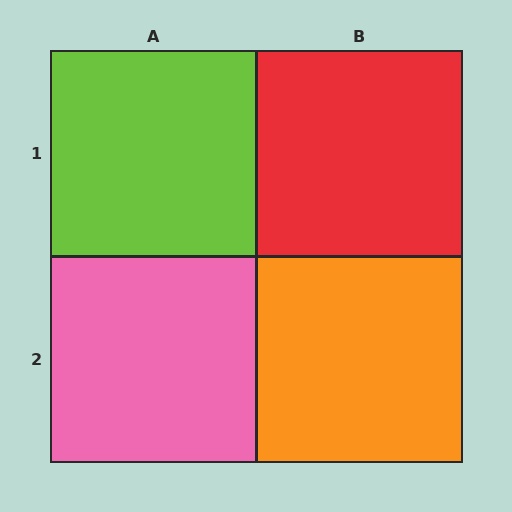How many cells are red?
1 cell is red.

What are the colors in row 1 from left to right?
Lime, red.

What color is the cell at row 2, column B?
Orange.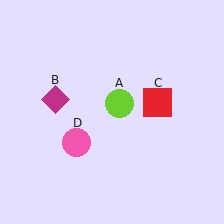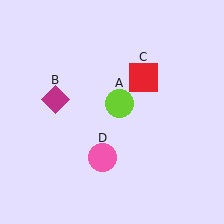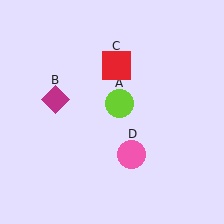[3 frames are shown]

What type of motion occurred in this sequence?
The red square (object C), pink circle (object D) rotated counterclockwise around the center of the scene.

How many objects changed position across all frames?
2 objects changed position: red square (object C), pink circle (object D).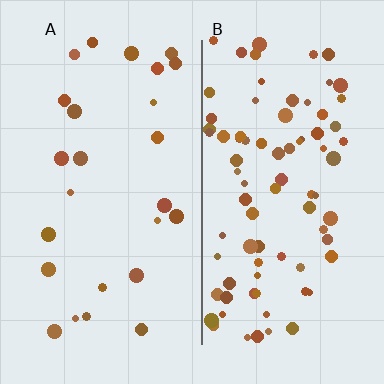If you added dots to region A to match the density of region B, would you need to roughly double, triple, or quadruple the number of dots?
Approximately triple.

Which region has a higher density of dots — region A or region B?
B (the right).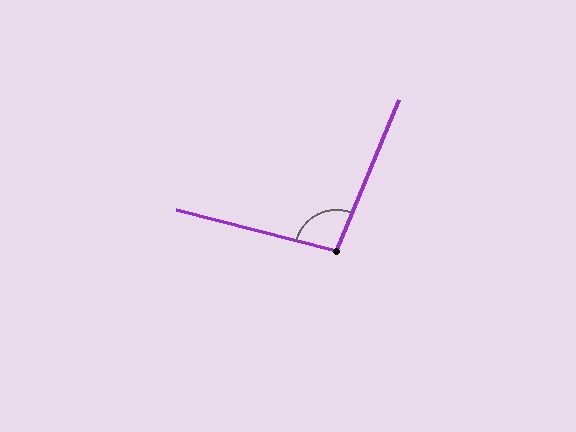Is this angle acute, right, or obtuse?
It is obtuse.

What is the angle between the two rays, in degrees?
Approximately 99 degrees.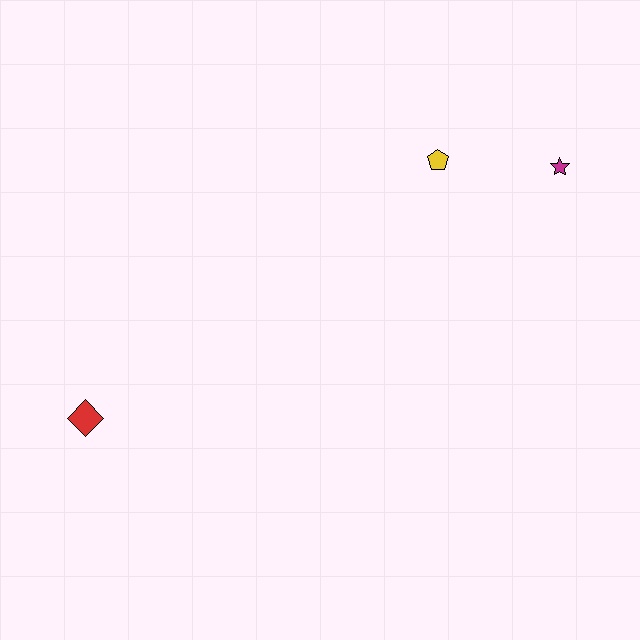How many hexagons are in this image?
There are no hexagons.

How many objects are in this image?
There are 3 objects.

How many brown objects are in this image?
There are no brown objects.